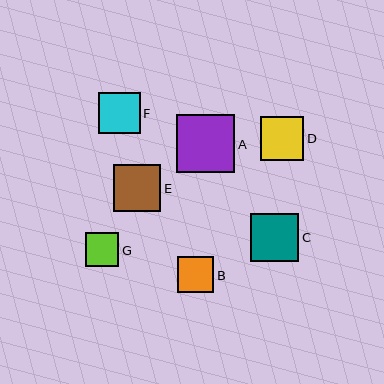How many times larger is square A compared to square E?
Square A is approximately 1.3 times the size of square E.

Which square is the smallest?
Square G is the smallest with a size of approximately 33 pixels.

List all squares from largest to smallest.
From largest to smallest: A, C, E, D, F, B, G.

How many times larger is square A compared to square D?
Square A is approximately 1.4 times the size of square D.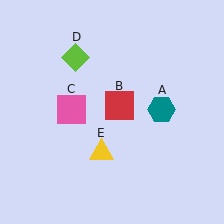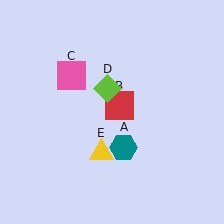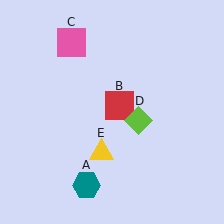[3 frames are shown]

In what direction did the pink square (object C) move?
The pink square (object C) moved up.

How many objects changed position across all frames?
3 objects changed position: teal hexagon (object A), pink square (object C), lime diamond (object D).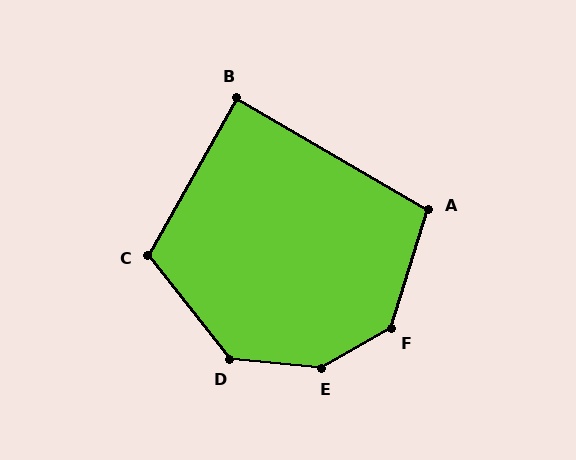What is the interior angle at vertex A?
Approximately 103 degrees (obtuse).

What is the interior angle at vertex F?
Approximately 138 degrees (obtuse).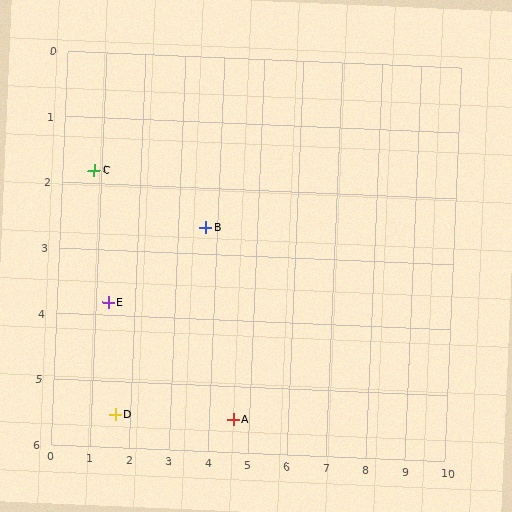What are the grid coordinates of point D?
Point D is at approximately (1.6, 5.5).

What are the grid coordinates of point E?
Point E is at approximately (1.3, 3.8).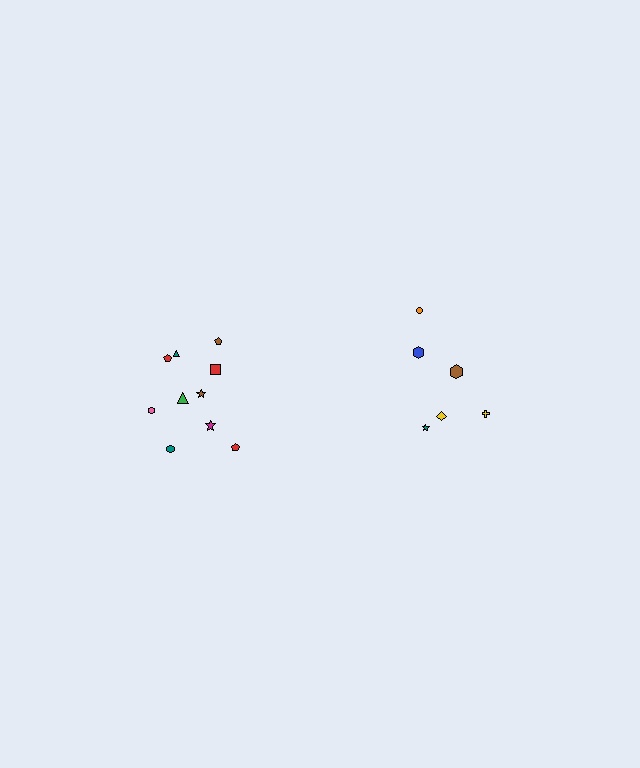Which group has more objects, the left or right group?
The left group.